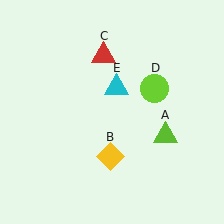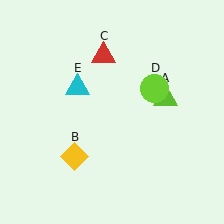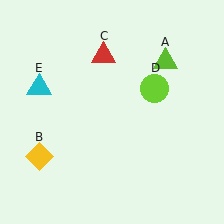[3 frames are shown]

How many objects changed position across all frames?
3 objects changed position: lime triangle (object A), yellow diamond (object B), cyan triangle (object E).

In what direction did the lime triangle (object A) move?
The lime triangle (object A) moved up.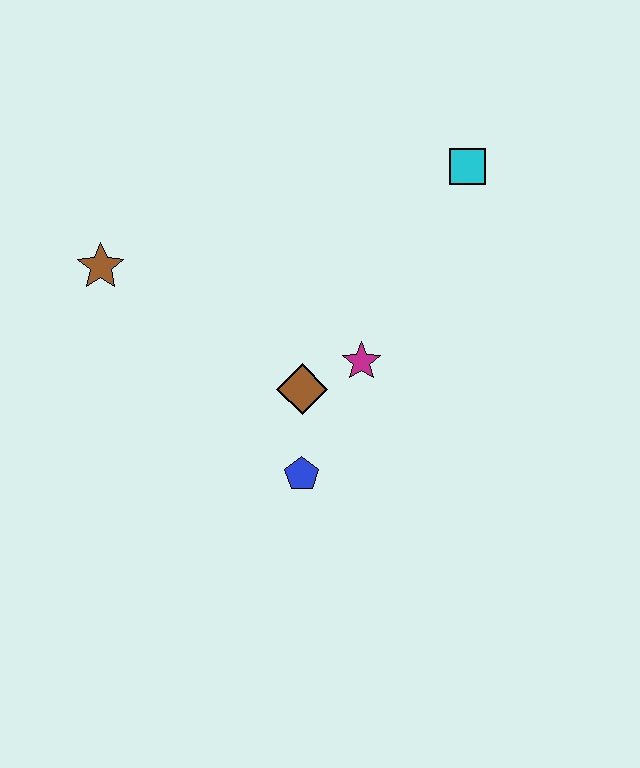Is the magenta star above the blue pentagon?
Yes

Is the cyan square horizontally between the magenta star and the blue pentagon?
No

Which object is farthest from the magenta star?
The brown star is farthest from the magenta star.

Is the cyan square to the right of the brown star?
Yes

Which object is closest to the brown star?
The brown diamond is closest to the brown star.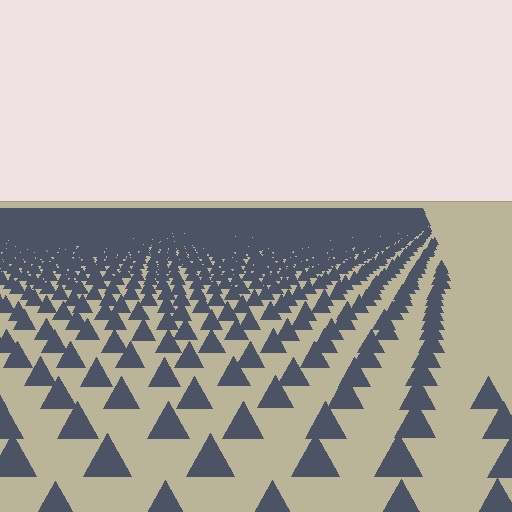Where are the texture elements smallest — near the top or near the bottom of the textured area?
Near the top.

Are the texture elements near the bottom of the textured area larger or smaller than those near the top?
Larger. Near the bottom, elements are closer to the viewer and appear at a bigger on-screen size.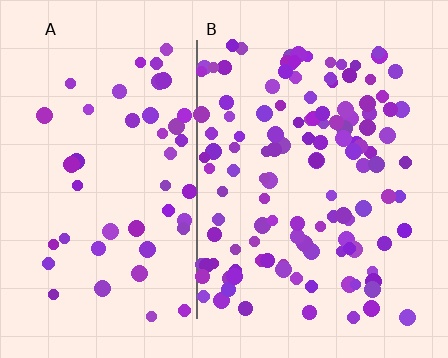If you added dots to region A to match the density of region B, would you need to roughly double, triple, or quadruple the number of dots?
Approximately triple.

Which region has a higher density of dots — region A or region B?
B (the right).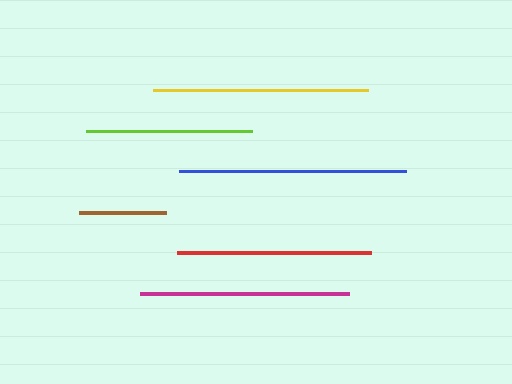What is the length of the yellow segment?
The yellow segment is approximately 215 pixels long.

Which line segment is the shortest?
The brown line is the shortest at approximately 88 pixels.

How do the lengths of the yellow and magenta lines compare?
The yellow and magenta lines are approximately the same length.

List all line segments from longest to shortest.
From longest to shortest: blue, yellow, magenta, red, lime, brown.